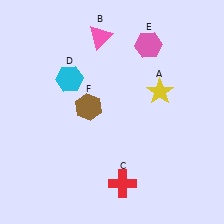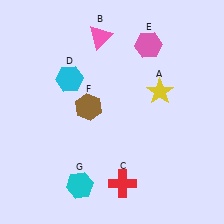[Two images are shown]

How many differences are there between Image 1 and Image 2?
There is 1 difference between the two images.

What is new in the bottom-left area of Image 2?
A cyan hexagon (G) was added in the bottom-left area of Image 2.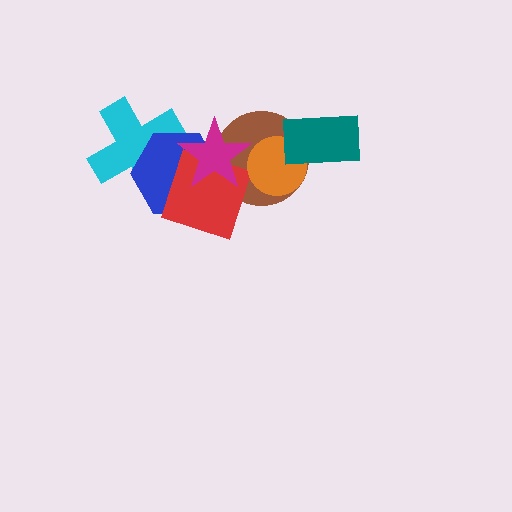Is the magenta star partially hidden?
No, no other shape covers it.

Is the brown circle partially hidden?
Yes, it is partially covered by another shape.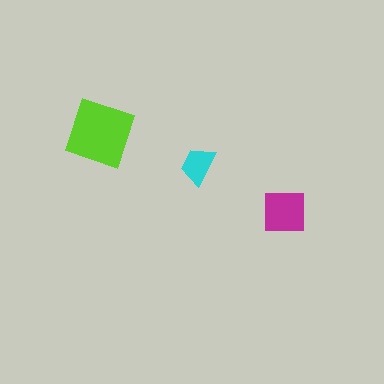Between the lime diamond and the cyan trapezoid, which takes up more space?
The lime diamond.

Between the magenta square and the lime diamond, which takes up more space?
The lime diamond.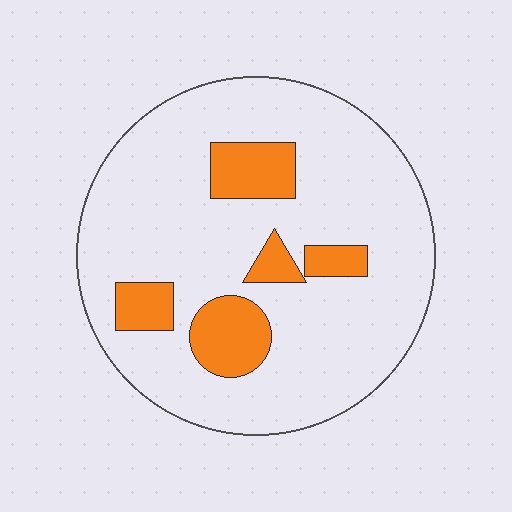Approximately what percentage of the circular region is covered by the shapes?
Approximately 15%.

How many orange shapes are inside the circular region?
5.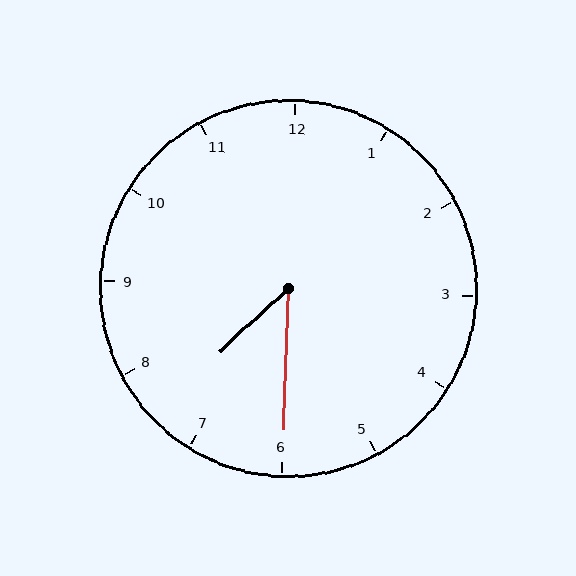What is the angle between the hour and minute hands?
Approximately 45 degrees.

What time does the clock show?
7:30.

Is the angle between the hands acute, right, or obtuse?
It is acute.